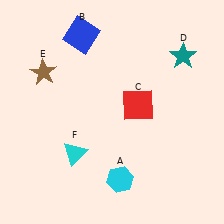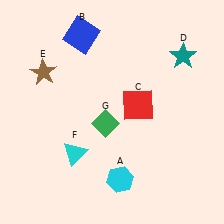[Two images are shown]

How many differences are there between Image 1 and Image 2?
There is 1 difference between the two images.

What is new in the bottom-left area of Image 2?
A green diamond (G) was added in the bottom-left area of Image 2.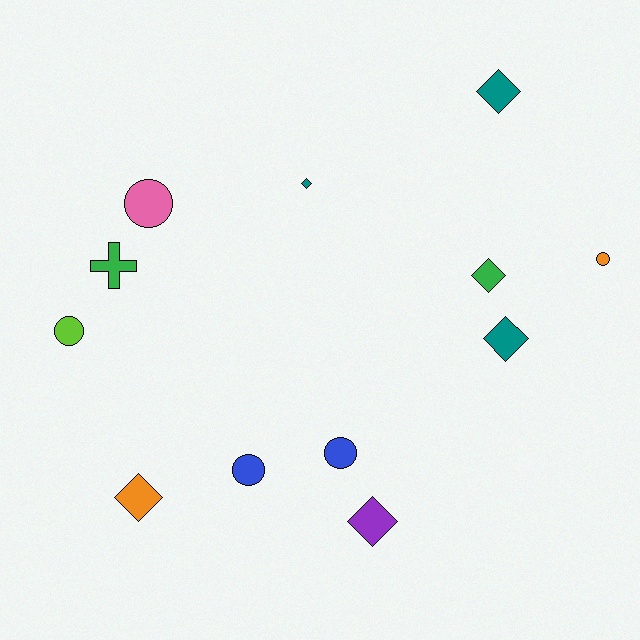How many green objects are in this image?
There are 2 green objects.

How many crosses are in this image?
There is 1 cross.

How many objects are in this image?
There are 12 objects.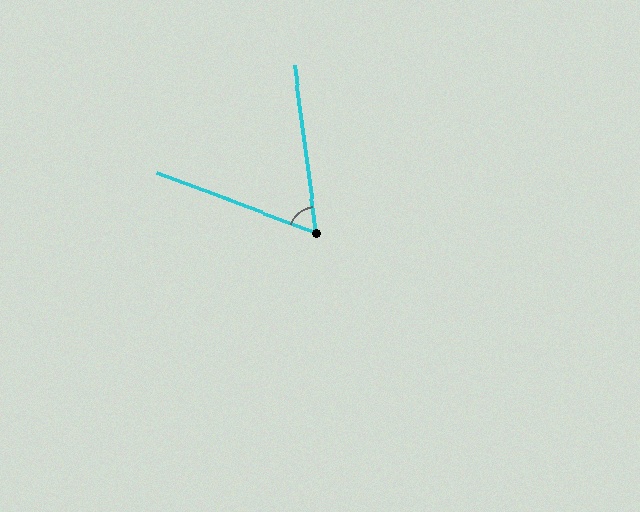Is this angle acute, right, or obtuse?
It is acute.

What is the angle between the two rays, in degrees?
Approximately 62 degrees.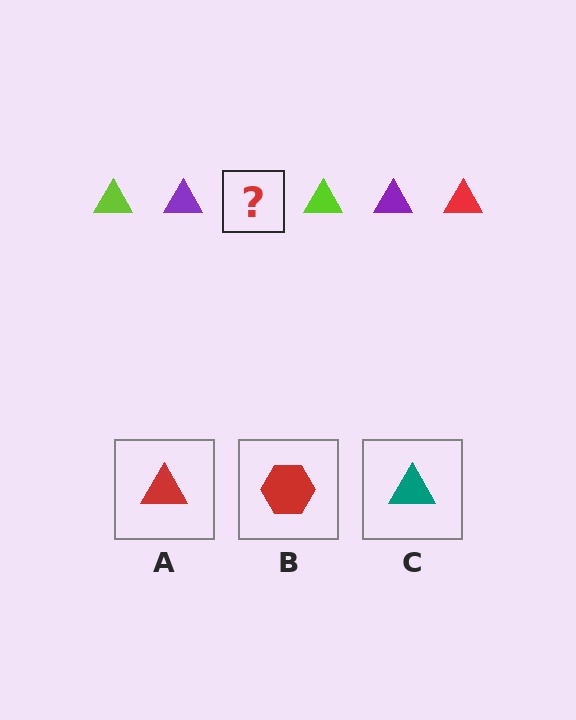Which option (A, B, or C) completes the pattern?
A.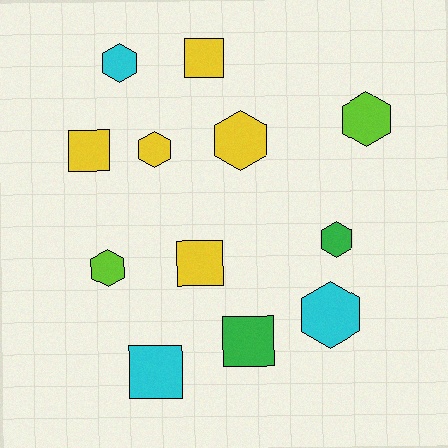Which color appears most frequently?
Yellow, with 5 objects.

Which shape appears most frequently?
Hexagon, with 7 objects.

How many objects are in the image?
There are 12 objects.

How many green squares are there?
There is 1 green square.